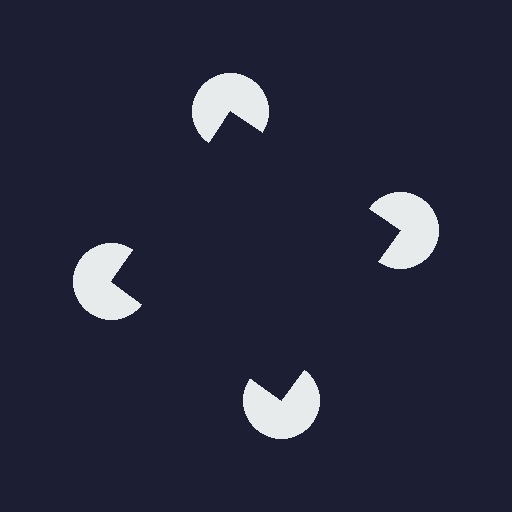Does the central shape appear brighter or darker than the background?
It typically appears slightly darker than the background, even though no actual brightness change is drawn.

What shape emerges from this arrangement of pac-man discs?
An illusory square — its edges are inferred from the aligned wedge cuts in the pac-man discs, not physically drawn.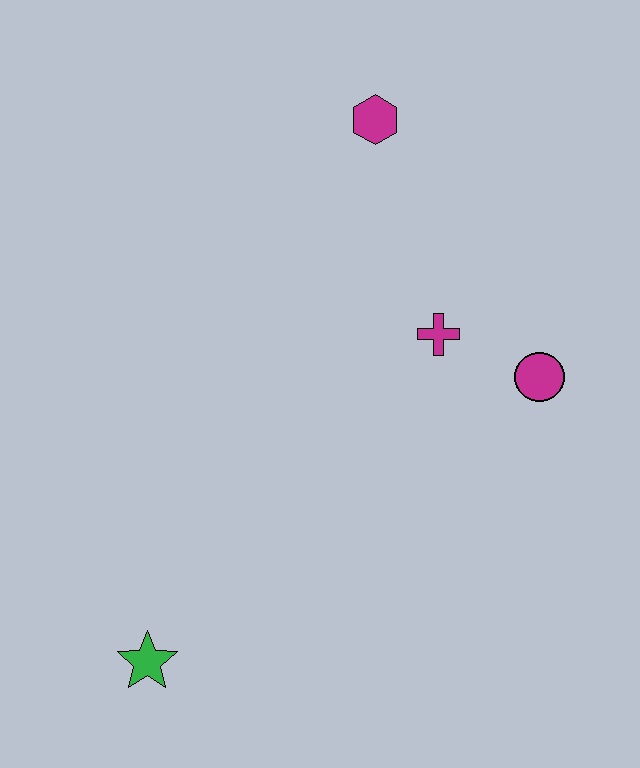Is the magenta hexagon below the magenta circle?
No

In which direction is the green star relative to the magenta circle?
The green star is to the left of the magenta circle.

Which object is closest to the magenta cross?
The magenta circle is closest to the magenta cross.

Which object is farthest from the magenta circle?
The green star is farthest from the magenta circle.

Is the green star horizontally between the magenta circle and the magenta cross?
No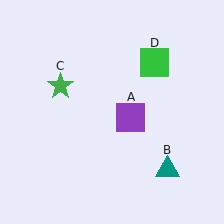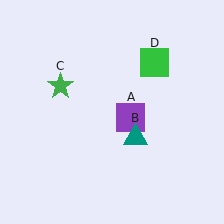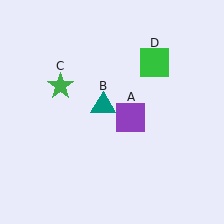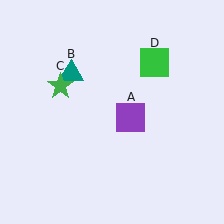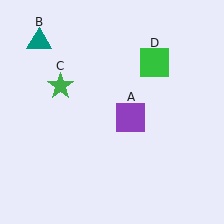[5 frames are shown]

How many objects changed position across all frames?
1 object changed position: teal triangle (object B).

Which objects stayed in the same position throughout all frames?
Purple square (object A) and green star (object C) and green square (object D) remained stationary.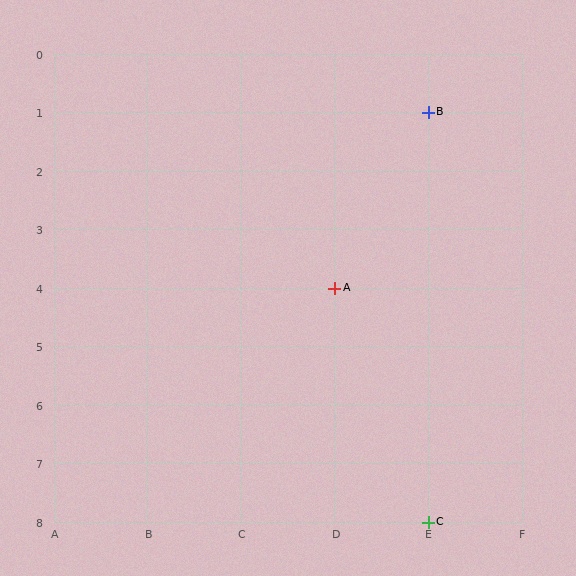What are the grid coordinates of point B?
Point B is at grid coordinates (E, 1).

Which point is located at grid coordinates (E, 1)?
Point B is at (E, 1).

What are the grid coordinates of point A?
Point A is at grid coordinates (D, 4).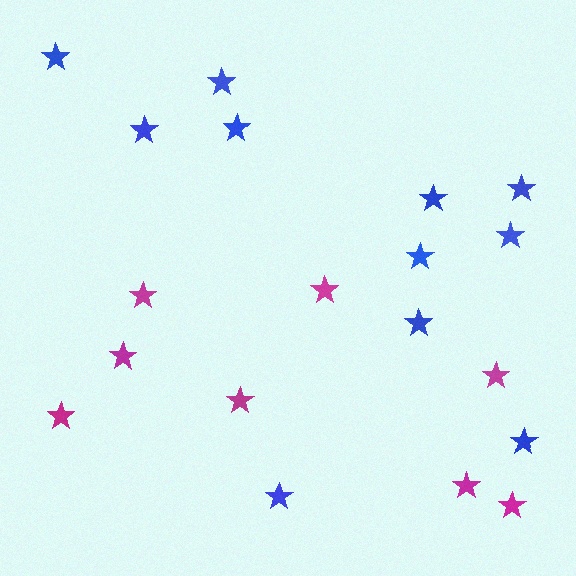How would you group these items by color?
There are 2 groups: one group of magenta stars (8) and one group of blue stars (11).